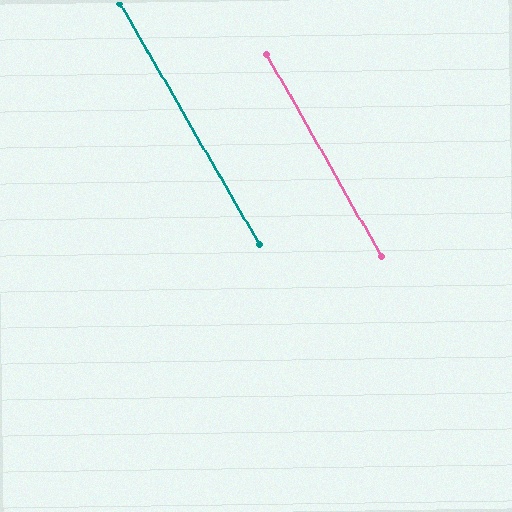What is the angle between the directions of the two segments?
Approximately 0 degrees.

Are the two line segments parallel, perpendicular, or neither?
Parallel — their directions differ by only 0.4°.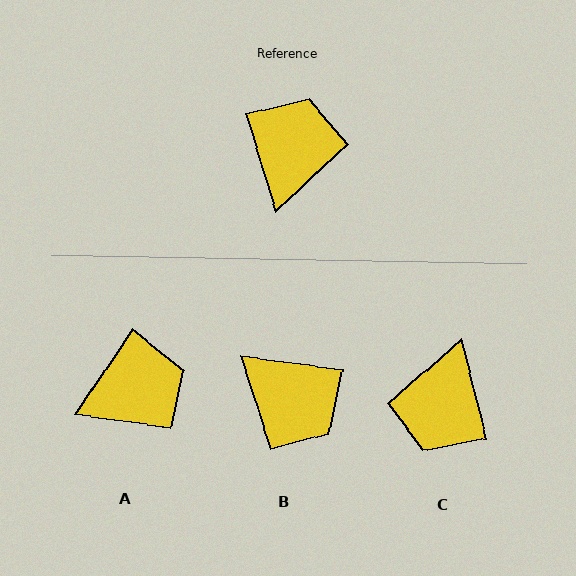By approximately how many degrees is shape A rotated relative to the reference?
Approximately 52 degrees clockwise.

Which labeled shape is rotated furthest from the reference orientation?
C, about 177 degrees away.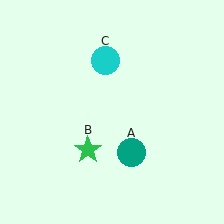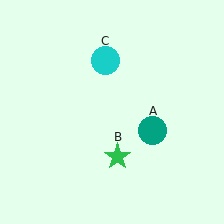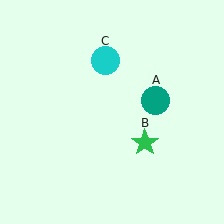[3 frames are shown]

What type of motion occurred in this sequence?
The teal circle (object A), green star (object B) rotated counterclockwise around the center of the scene.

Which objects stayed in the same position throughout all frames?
Cyan circle (object C) remained stationary.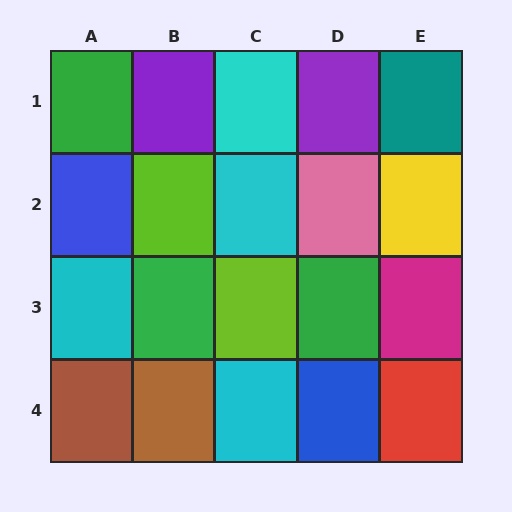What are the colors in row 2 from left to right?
Blue, lime, cyan, pink, yellow.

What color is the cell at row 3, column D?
Green.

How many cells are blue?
2 cells are blue.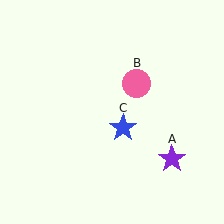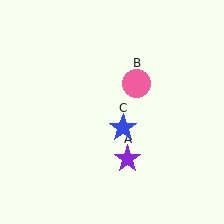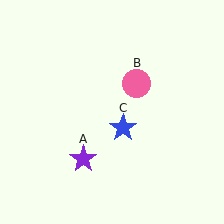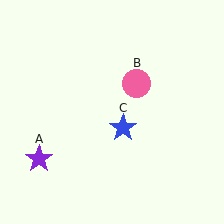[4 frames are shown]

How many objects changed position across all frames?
1 object changed position: purple star (object A).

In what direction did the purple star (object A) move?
The purple star (object A) moved left.